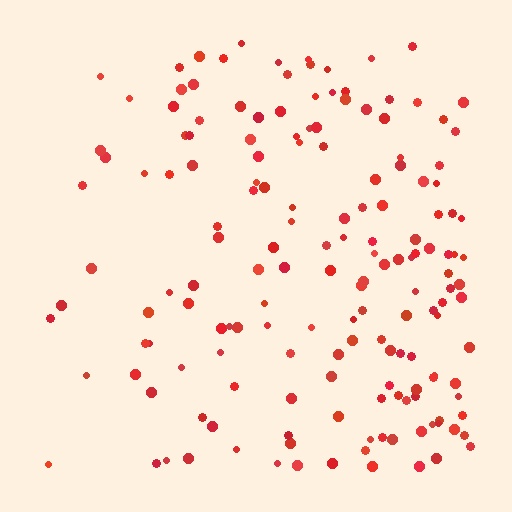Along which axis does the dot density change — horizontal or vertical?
Horizontal.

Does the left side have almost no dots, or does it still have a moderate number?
Still a moderate number, just noticeably fewer than the right.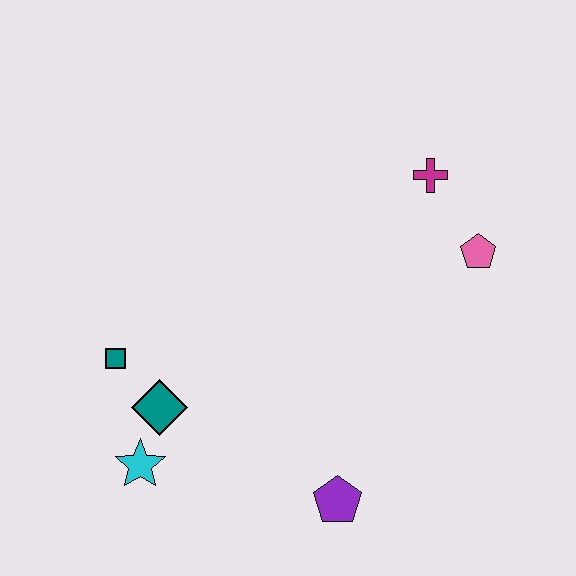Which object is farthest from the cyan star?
The magenta cross is farthest from the cyan star.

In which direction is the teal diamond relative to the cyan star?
The teal diamond is above the cyan star.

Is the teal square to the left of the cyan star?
Yes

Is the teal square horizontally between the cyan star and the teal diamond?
No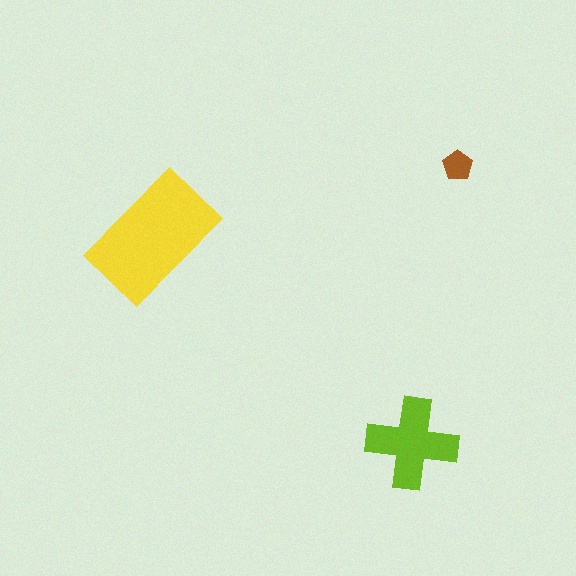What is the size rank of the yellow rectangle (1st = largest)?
1st.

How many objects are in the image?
There are 3 objects in the image.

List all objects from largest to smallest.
The yellow rectangle, the lime cross, the brown pentagon.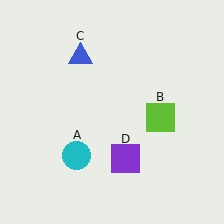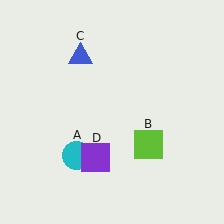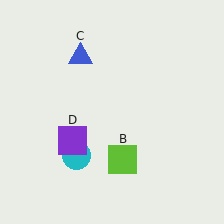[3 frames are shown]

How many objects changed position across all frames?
2 objects changed position: lime square (object B), purple square (object D).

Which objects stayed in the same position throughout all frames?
Cyan circle (object A) and blue triangle (object C) remained stationary.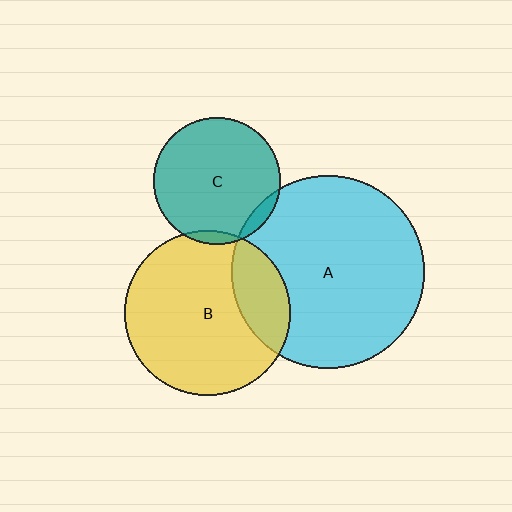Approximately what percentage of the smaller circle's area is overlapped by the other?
Approximately 5%.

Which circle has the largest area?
Circle A (cyan).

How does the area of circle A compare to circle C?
Approximately 2.3 times.